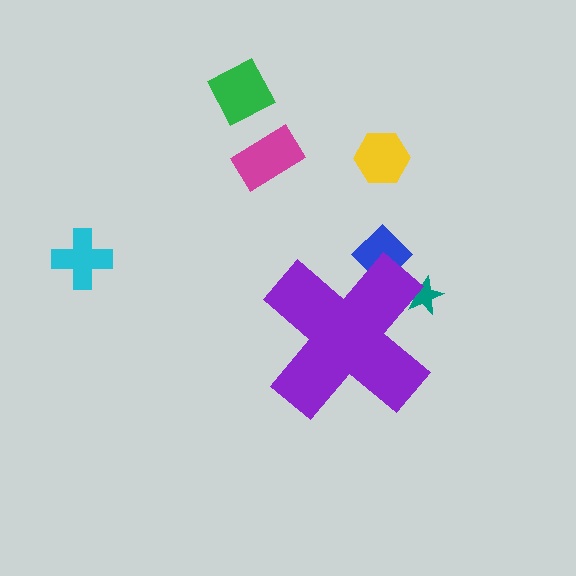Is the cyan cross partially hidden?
No, the cyan cross is fully visible.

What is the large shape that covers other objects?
A purple cross.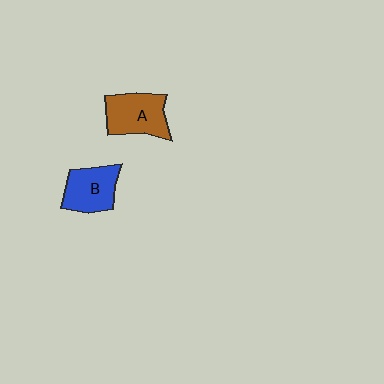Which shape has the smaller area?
Shape B (blue).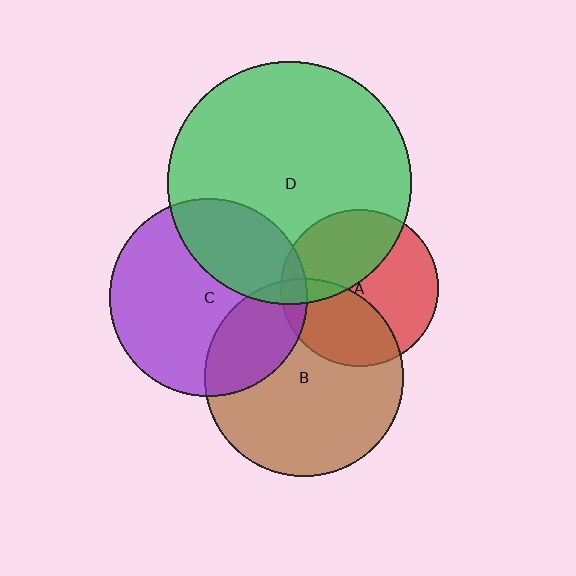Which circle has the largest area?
Circle D (green).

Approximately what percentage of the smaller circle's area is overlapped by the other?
Approximately 30%.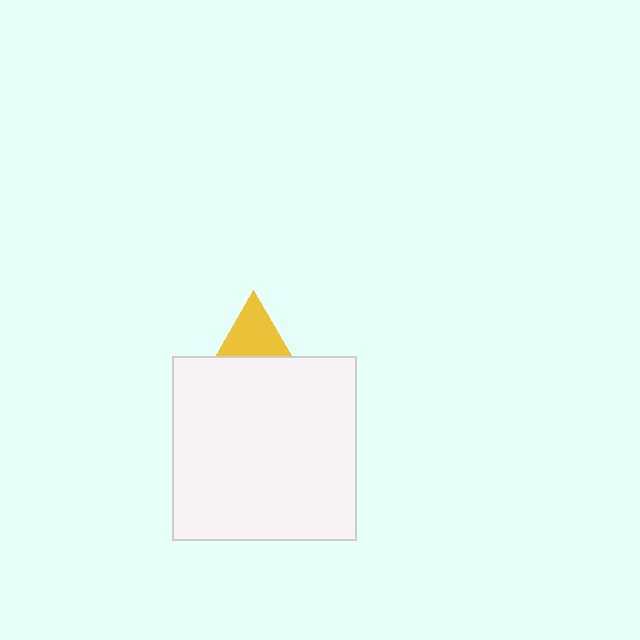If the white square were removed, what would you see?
You would see the complete yellow triangle.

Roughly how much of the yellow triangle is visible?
A small part of it is visible (roughly 44%).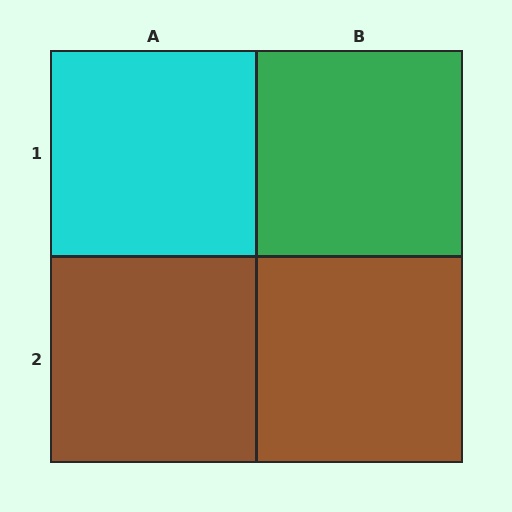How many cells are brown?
2 cells are brown.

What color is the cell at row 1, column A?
Cyan.